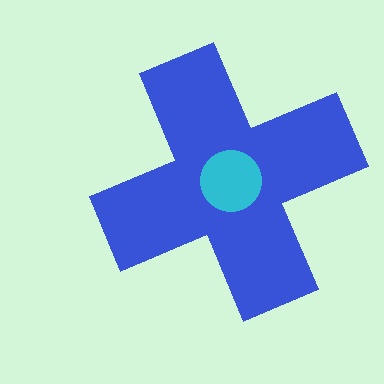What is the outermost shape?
The blue cross.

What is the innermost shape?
The cyan circle.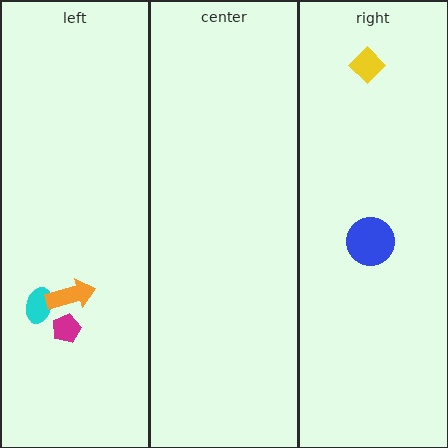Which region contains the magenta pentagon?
The left region.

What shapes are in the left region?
The magenta pentagon, the cyan ellipse, the orange arrow.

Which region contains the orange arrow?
The left region.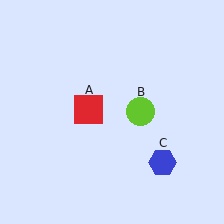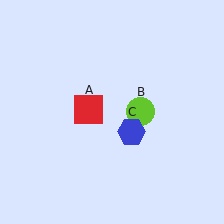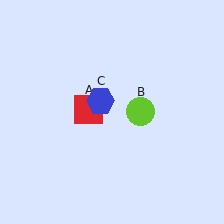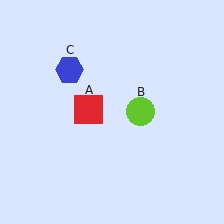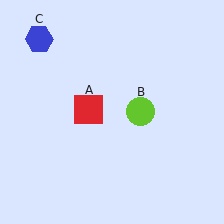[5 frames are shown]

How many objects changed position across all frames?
1 object changed position: blue hexagon (object C).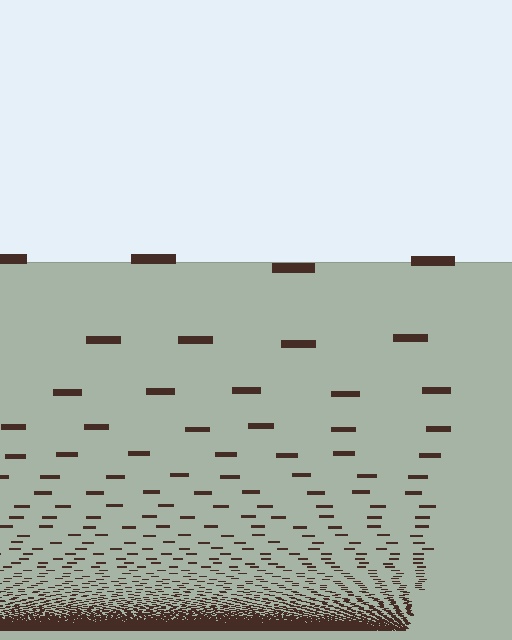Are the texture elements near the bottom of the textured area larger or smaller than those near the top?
Smaller. The gradient is inverted — elements near the bottom are smaller and denser.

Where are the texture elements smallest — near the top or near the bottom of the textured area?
Near the bottom.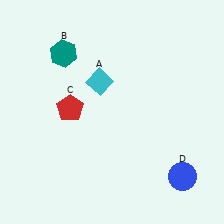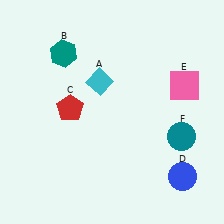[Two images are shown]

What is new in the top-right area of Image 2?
A pink square (E) was added in the top-right area of Image 2.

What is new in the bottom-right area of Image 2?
A teal circle (F) was added in the bottom-right area of Image 2.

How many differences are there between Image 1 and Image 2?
There are 2 differences between the two images.